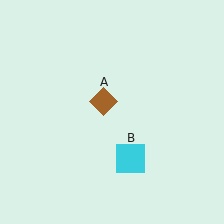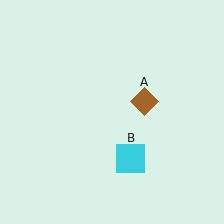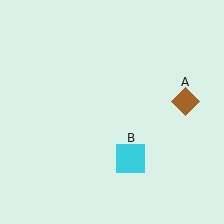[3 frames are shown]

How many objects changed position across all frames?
1 object changed position: brown diamond (object A).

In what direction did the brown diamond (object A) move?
The brown diamond (object A) moved right.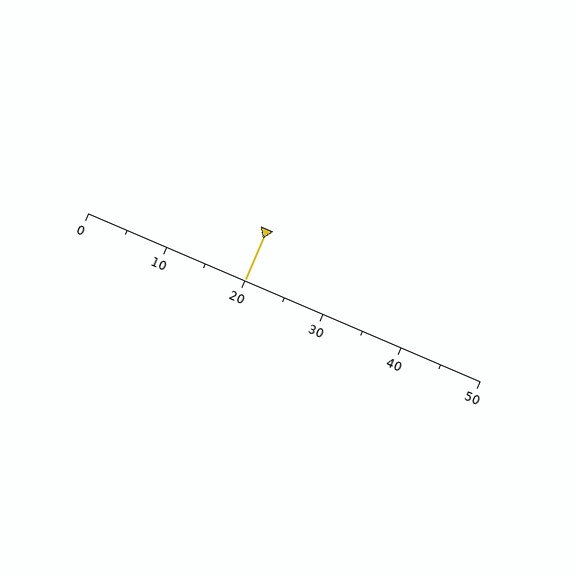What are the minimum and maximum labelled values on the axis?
The axis runs from 0 to 50.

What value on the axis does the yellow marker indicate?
The marker indicates approximately 20.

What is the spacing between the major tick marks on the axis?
The major ticks are spaced 10 apart.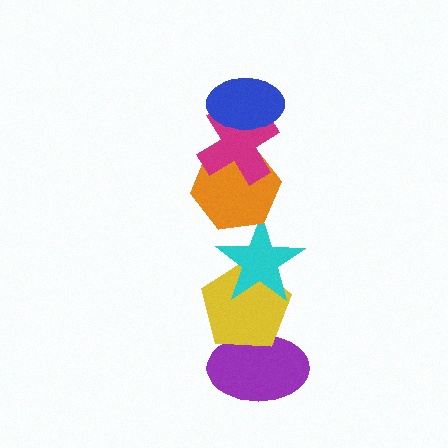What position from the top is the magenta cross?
The magenta cross is 2nd from the top.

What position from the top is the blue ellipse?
The blue ellipse is 1st from the top.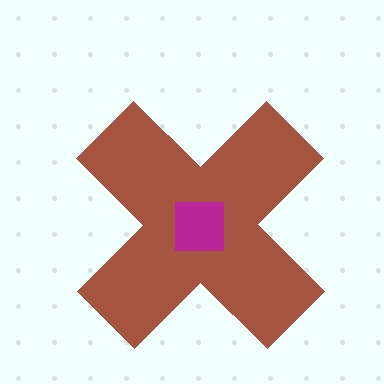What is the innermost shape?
The magenta square.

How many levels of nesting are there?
2.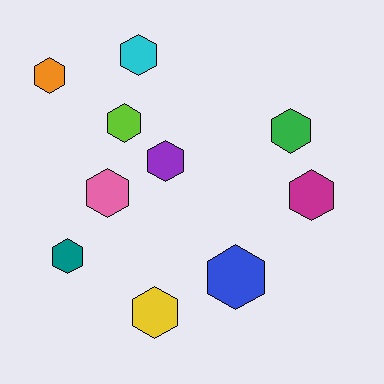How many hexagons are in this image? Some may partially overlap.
There are 10 hexagons.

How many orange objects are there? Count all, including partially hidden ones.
There is 1 orange object.